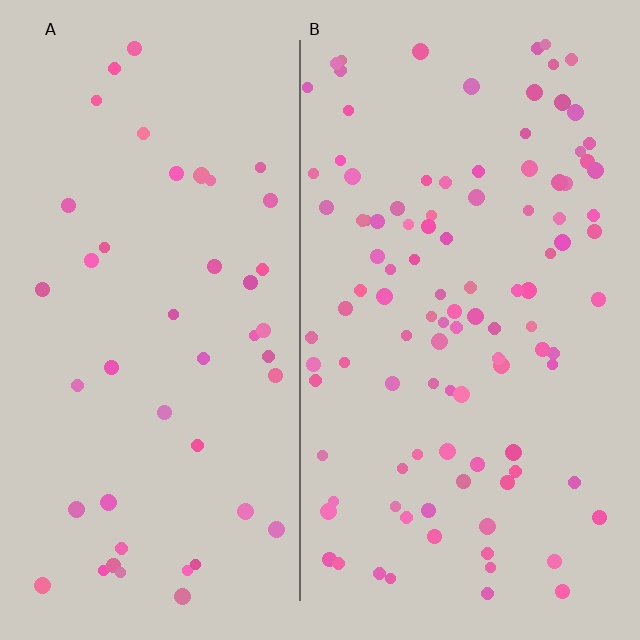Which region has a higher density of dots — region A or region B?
B (the right).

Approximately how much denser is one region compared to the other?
Approximately 2.4× — region B over region A.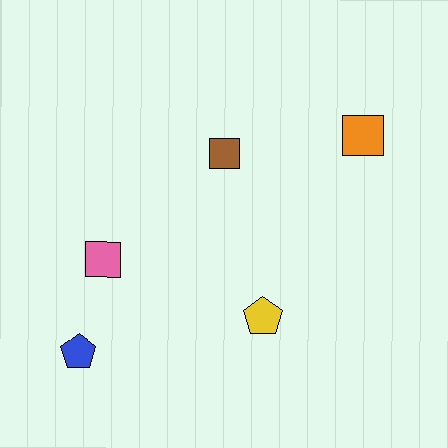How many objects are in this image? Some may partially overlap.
There are 5 objects.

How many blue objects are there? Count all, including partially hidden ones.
There is 1 blue object.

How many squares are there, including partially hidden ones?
There are 3 squares.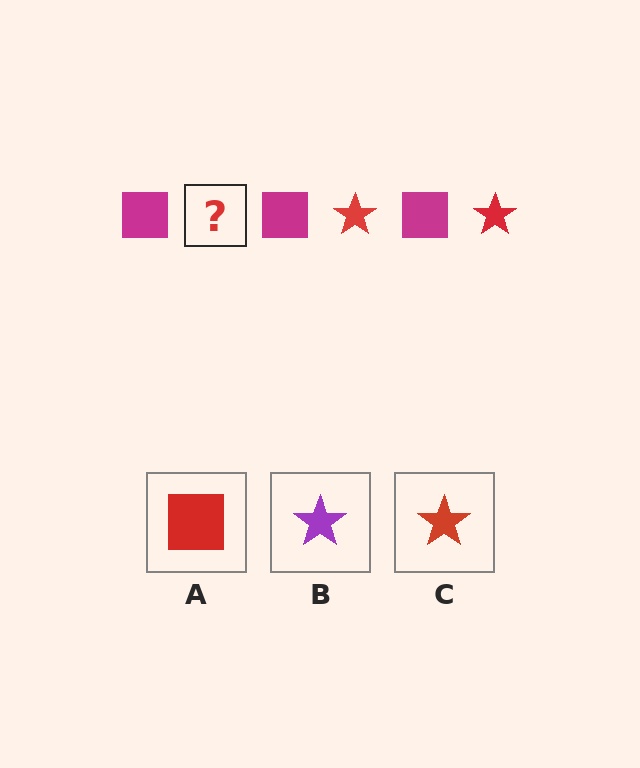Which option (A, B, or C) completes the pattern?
C.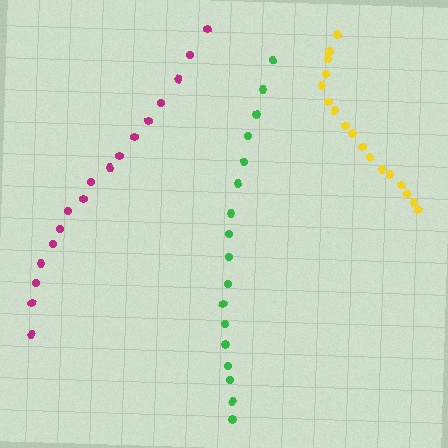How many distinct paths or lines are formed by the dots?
There are 3 distinct paths.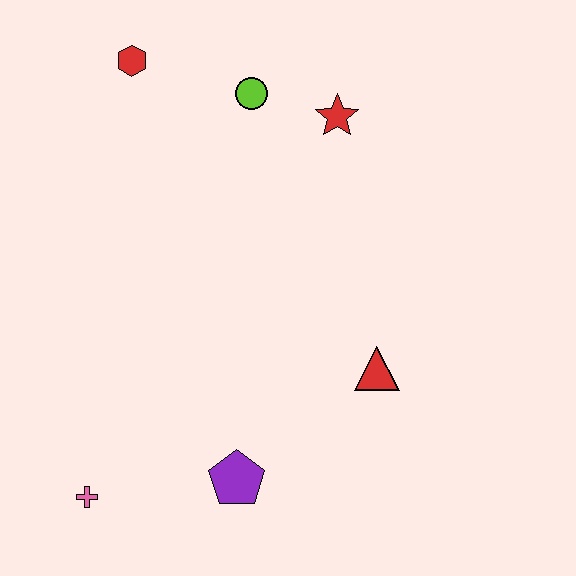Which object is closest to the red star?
The lime circle is closest to the red star.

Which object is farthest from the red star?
The pink cross is farthest from the red star.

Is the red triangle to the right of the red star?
Yes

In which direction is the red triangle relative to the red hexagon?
The red triangle is below the red hexagon.